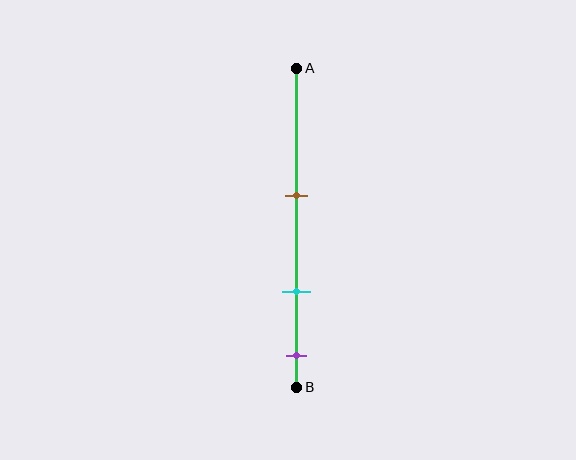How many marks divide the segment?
There are 3 marks dividing the segment.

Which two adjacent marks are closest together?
The cyan and purple marks are the closest adjacent pair.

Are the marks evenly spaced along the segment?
Yes, the marks are approximately evenly spaced.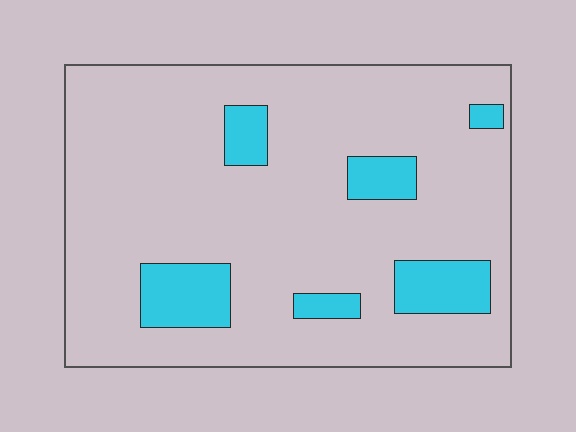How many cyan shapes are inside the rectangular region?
6.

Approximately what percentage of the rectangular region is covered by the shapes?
Approximately 15%.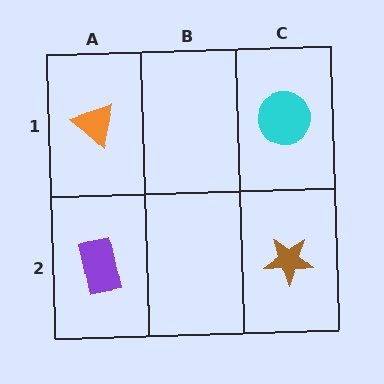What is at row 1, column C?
A cyan circle.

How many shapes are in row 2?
2 shapes.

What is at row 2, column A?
A purple rectangle.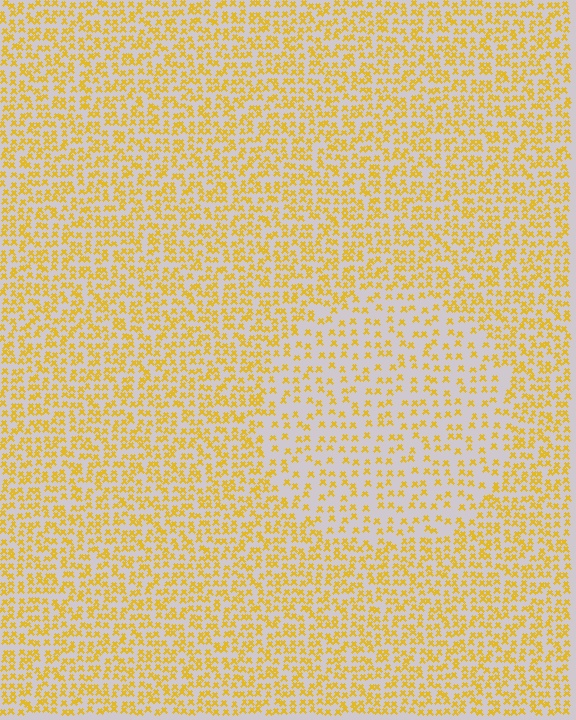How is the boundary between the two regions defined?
The boundary is defined by a change in element density (approximately 1.9x ratio). All elements are the same color, size, and shape.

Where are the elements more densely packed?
The elements are more densely packed outside the circle boundary.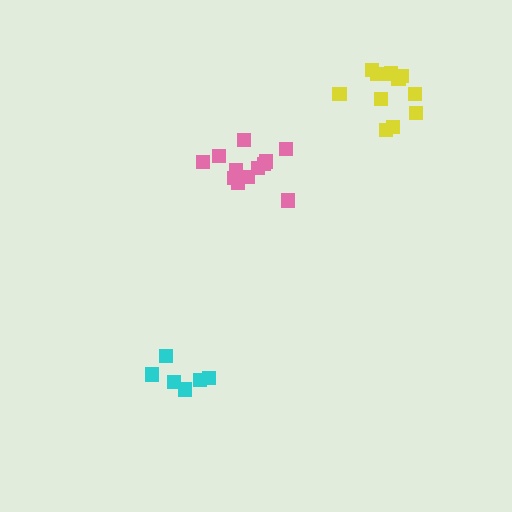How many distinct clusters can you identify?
There are 3 distinct clusters.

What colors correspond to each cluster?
The clusters are colored: pink, cyan, yellow.